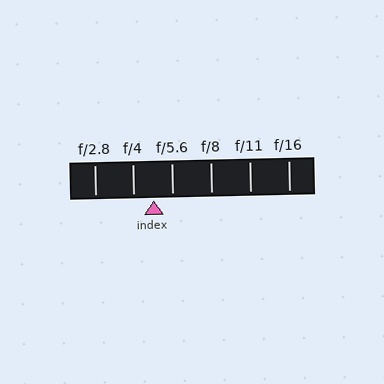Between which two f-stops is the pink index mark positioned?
The index mark is between f/4 and f/5.6.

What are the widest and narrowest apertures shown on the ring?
The widest aperture shown is f/2.8 and the narrowest is f/16.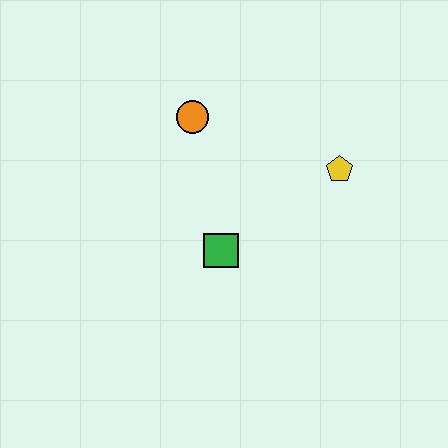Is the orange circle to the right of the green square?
No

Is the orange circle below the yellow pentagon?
No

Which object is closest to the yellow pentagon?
The green square is closest to the yellow pentagon.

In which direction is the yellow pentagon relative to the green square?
The yellow pentagon is to the right of the green square.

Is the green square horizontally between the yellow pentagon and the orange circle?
Yes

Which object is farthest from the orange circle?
The yellow pentagon is farthest from the orange circle.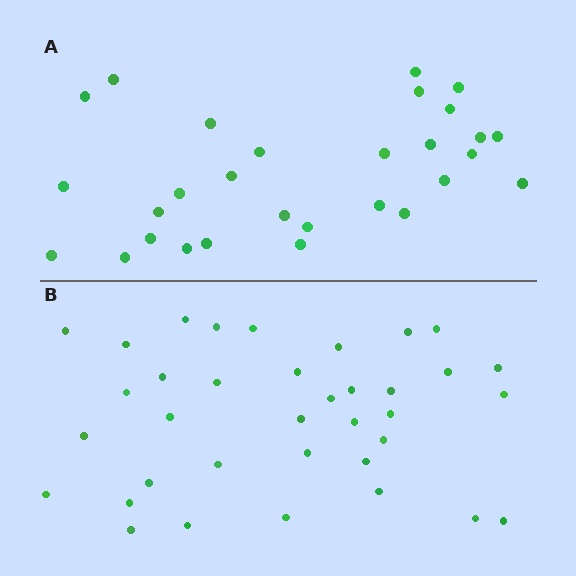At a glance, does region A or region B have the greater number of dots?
Region B (the bottom region) has more dots.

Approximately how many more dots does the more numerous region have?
Region B has roughly 8 or so more dots than region A.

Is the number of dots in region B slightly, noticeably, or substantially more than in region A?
Region B has only slightly more — the two regions are fairly close. The ratio is roughly 1.2 to 1.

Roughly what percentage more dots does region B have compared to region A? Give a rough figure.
About 25% more.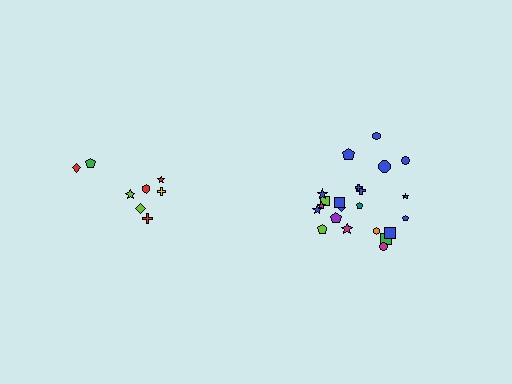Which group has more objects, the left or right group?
The right group.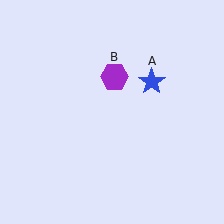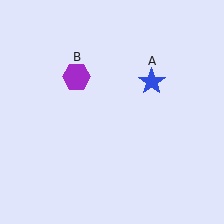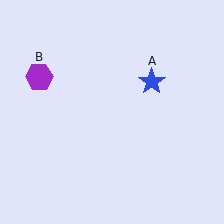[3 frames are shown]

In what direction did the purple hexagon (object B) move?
The purple hexagon (object B) moved left.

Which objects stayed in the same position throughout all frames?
Blue star (object A) remained stationary.